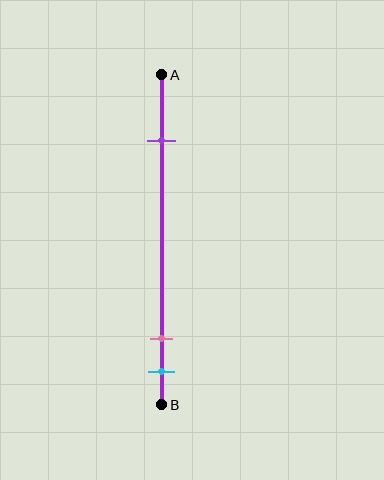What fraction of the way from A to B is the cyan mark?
The cyan mark is approximately 90% (0.9) of the way from A to B.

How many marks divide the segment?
There are 3 marks dividing the segment.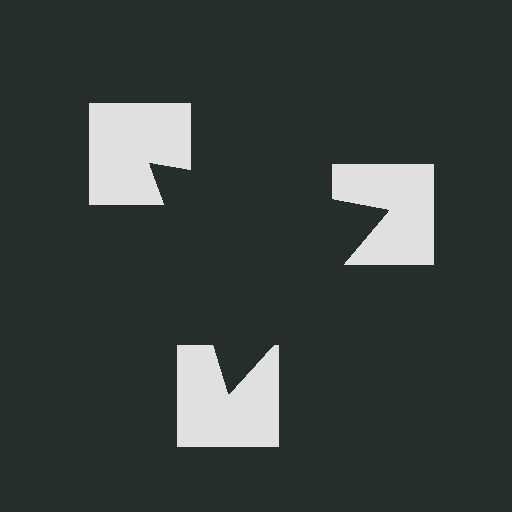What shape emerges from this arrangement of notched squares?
An illusory triangle — its edges are inferred from the aligned wedge cuts in the notched squares, not physically drawn.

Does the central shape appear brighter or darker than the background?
It typically appears slightly darker than the background, even though no actual brightness change is drawn.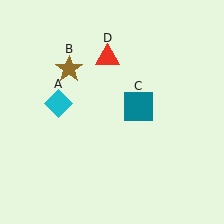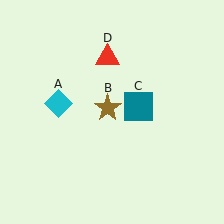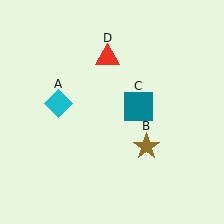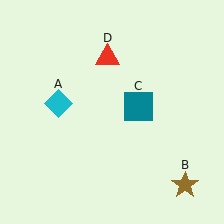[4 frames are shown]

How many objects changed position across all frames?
1 object changed position: brown star (object B).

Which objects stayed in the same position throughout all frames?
Cyan diamond (object A) and teal square (object C) and red triangle (object D) remained stationary.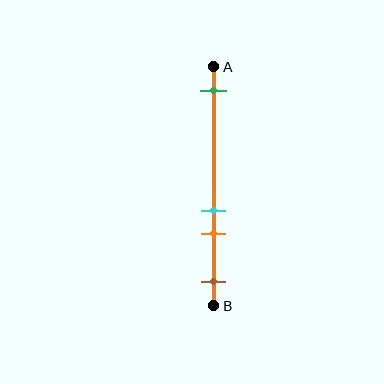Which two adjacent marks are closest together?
The cyan and orange marks are the closest adjacent pair.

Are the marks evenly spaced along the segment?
No, the marks are not evenly spaced.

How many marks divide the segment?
There are 4 marks dividing the segment.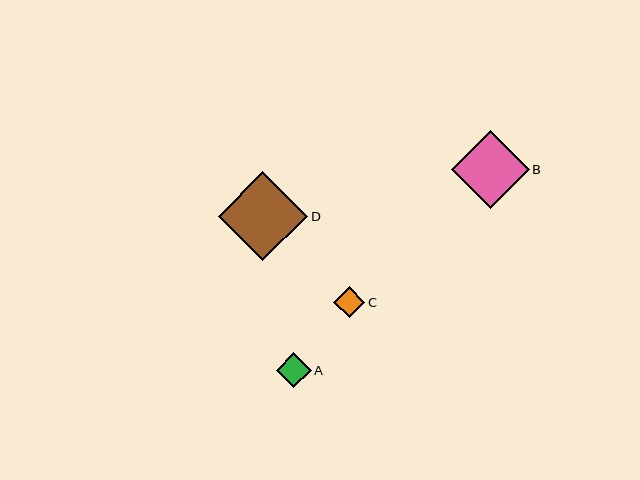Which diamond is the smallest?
Diamond C is the smallest with a size of approximately 31 pixels.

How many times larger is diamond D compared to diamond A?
Diamond D is approximately 2.6 times the size of diamond A.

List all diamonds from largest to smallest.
From largest to smallest: D, B, A, C.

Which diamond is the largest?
Diamond D is the largest with a size of approximately 89 pixels.